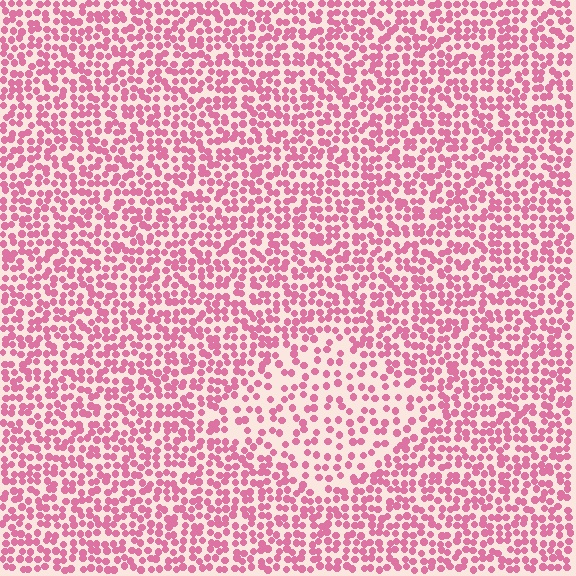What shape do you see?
I see a diamond.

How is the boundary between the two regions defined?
The boundary is defined by a change in element density (approximately 1.8x ratio). All elements are the same color, size, and shape.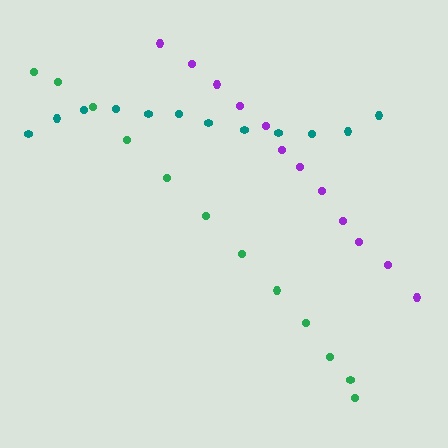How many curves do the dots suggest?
There are 3 distinct paths.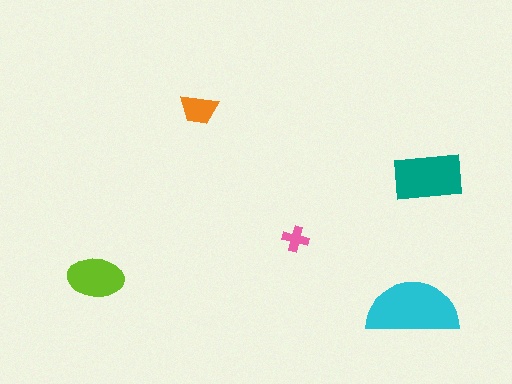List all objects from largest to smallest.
The cyan semicircle, the teal rectangle, the lime ellipse, the orange trapezoid, the pink cross.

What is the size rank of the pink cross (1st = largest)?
5th.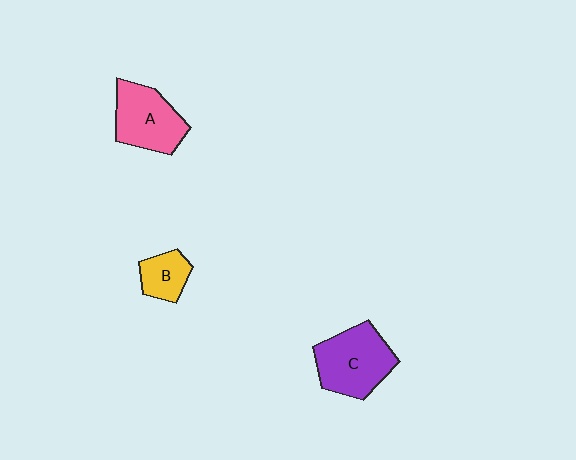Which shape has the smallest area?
Shape B (yellow).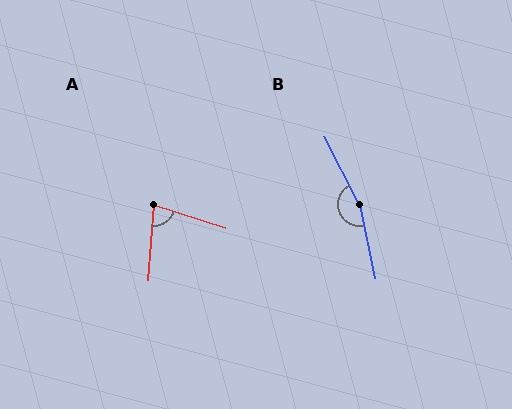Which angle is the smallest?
A, at approximately 77 degrees.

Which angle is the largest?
B, at approximately 165 degrees.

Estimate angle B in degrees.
Approximately 165 degrees.